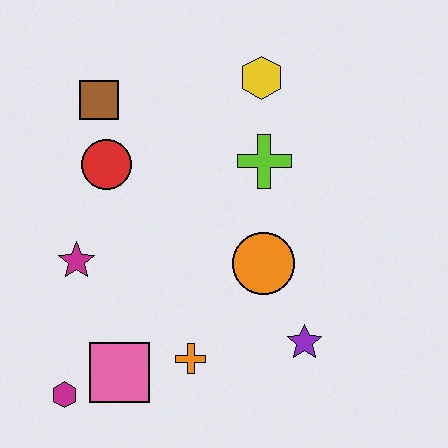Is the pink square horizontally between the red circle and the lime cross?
Yes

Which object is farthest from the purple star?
The brown square is farthest from the purple star.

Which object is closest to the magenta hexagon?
The pink square is closest to the magenta hexagon.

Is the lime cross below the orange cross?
No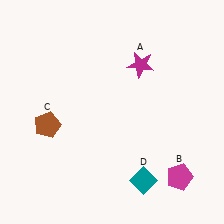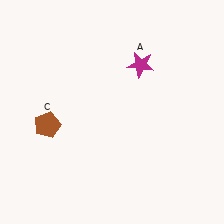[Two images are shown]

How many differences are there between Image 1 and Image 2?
There are 2 differences between the two images.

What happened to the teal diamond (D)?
The teal diamond (D) was removed in Image 2. It was in the bottom-right area of Image 1.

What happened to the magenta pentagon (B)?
The magenta pentagon (B) was removed in Image 2. It was in the bottom-right area of Image 1.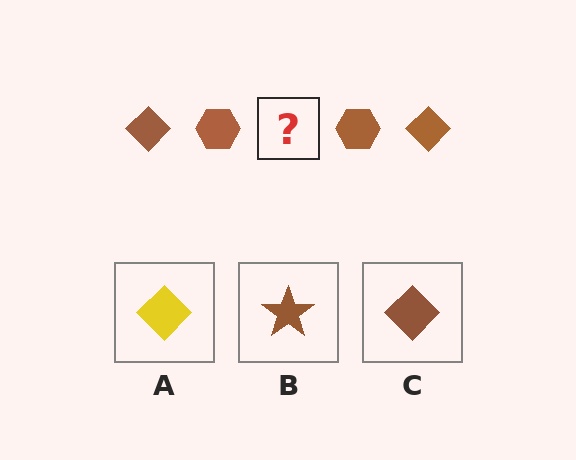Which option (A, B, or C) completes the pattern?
C.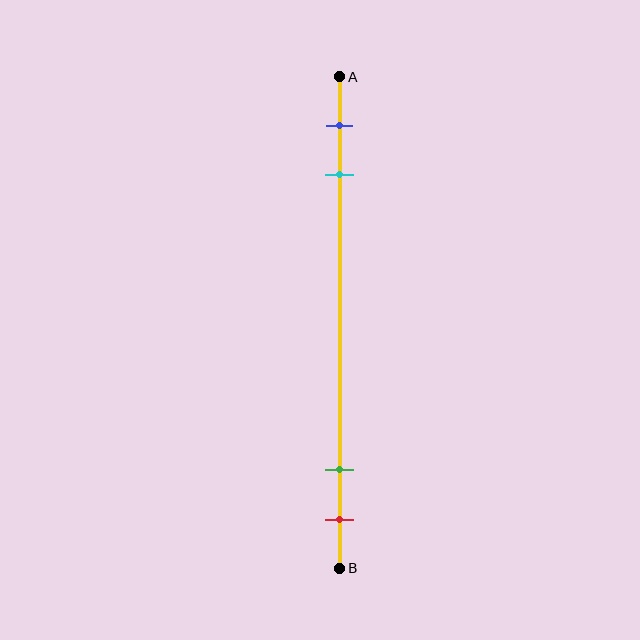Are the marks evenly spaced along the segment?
No, the marks are not evenly spaced.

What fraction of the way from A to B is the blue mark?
The blue mark is approximately 10% (0.1) of the way from A to B.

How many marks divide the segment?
There are 4 marks dividing the segment.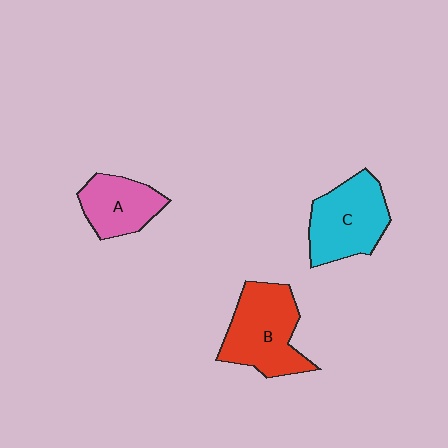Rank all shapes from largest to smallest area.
From largest to smallest: B (red), C (cyan), A (pink).